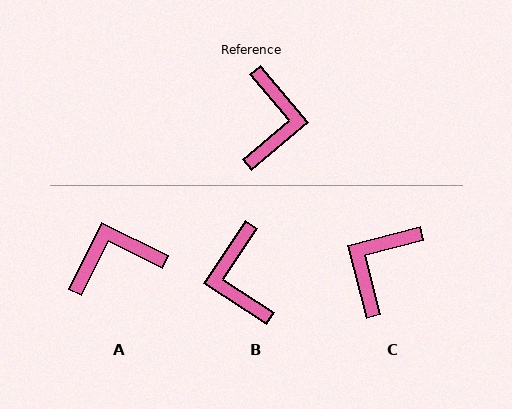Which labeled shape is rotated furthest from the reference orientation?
B, about 163 degrees away.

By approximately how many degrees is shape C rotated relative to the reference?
Approximately 154 degrees counter-clockwise.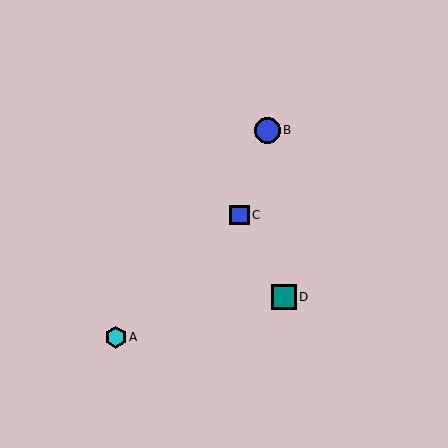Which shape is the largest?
The blue circle (labeled B) is the largest.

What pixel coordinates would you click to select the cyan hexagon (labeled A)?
Click at (116, 337) to select the cyan hexagon A.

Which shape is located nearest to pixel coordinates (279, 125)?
The blue circle (labeled B) at (267, 130) is nearest to that location.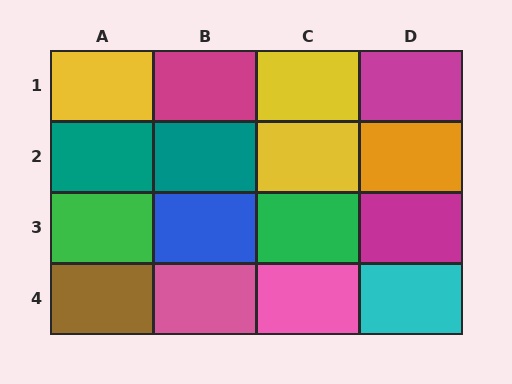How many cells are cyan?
1 cell is cyan.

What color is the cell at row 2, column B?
Teal.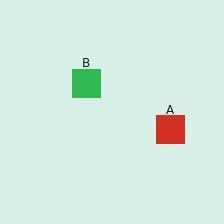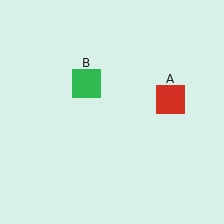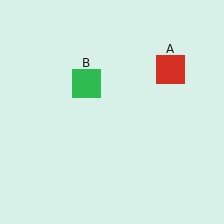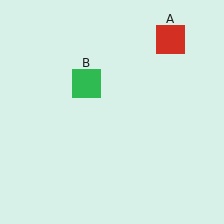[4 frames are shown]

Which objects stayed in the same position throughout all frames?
Green square (object B) remained stationary.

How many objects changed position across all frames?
1 object changed position: red square (object A).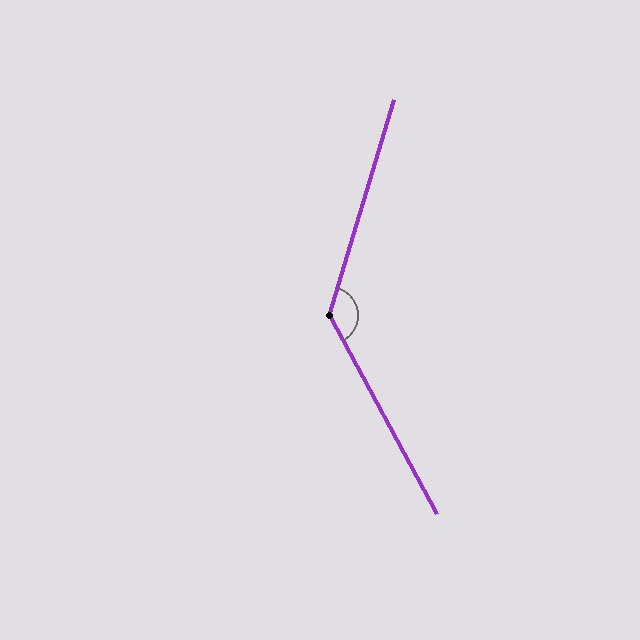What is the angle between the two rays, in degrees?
Approximately 135 degrees.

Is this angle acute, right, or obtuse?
It is obtuse.